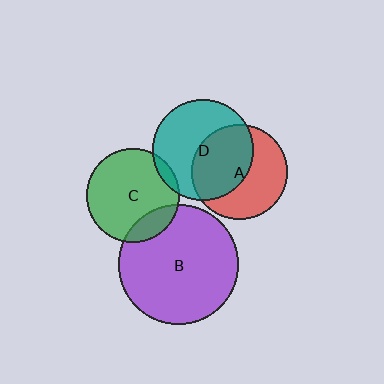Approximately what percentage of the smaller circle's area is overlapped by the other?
Approximately 15%.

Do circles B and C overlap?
Yes.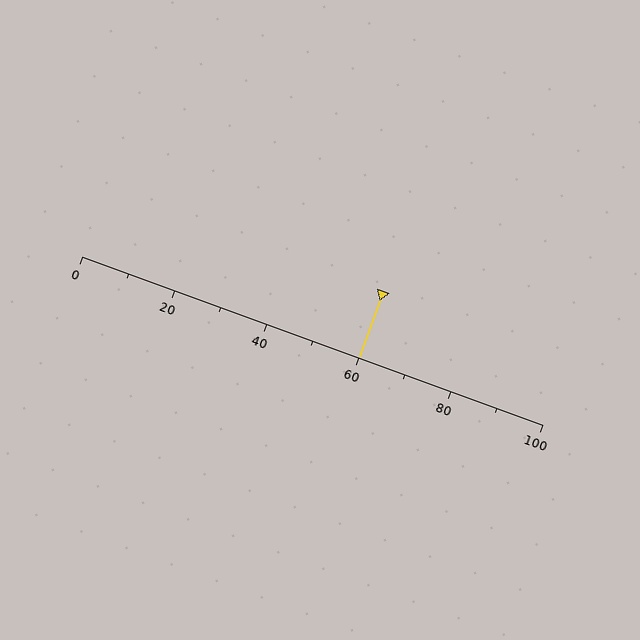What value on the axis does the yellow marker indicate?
The marker indicates approximately 60.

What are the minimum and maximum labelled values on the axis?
The axis runs from 0 to 100.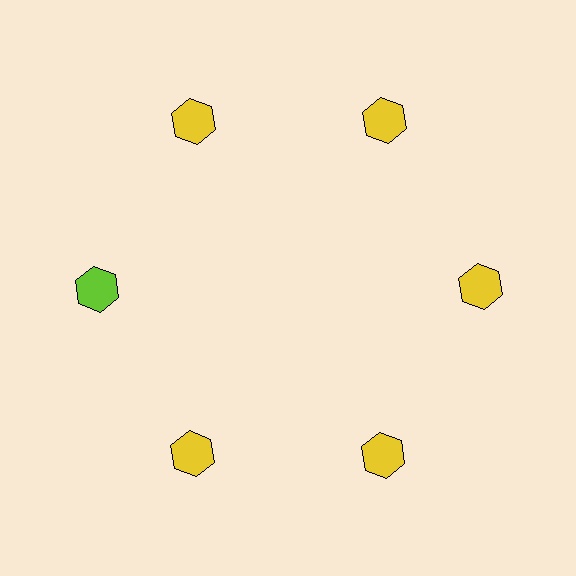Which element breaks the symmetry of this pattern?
The lime hexagon at roughly the 9 o'clock position breaks the symmetry. All other shapes are yellow hexagons.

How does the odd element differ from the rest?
It has a different color: lime instead of yellow.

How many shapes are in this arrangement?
There are 6 shapes arranged in a ring pattern.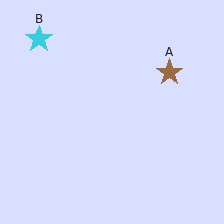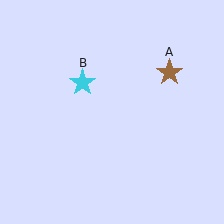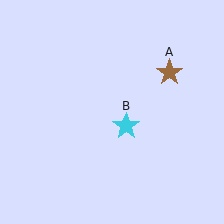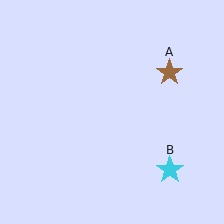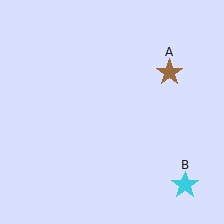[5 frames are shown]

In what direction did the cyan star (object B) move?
The cyan star (object B) moved down and to the right.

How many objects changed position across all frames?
1 object changed position: cyan star (object B).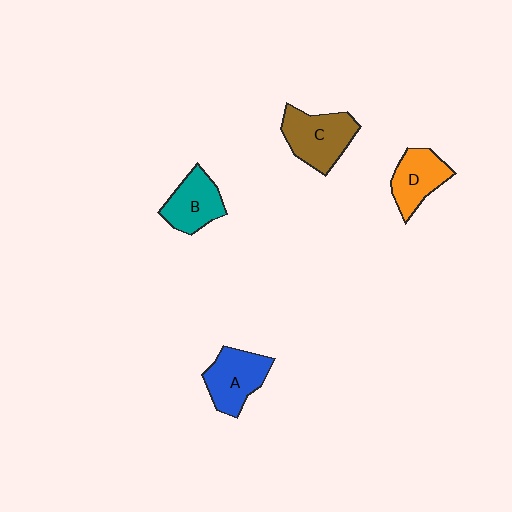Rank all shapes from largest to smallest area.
From largest to smallest: C (brown), A (blue), B (teal), D (orange).